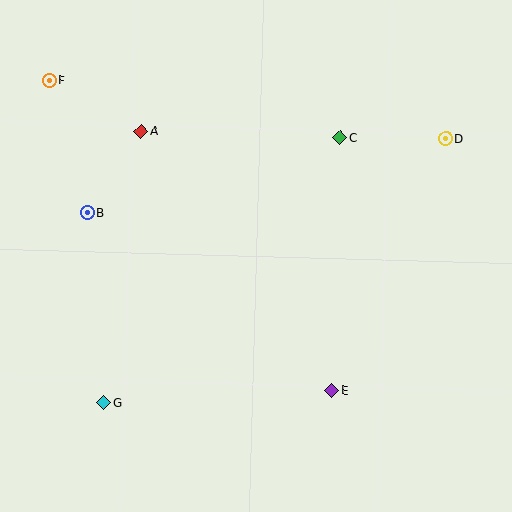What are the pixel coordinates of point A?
Point A is at (141, 131).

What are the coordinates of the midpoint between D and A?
The midpoint between D and A is at (293, 135).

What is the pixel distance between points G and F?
The distance between G and F is 327 pixels.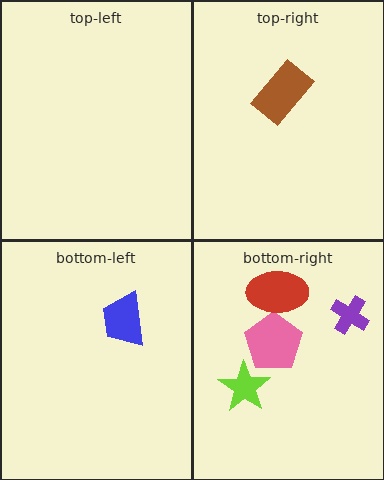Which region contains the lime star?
The bottom-right region.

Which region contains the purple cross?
The bottom-right region.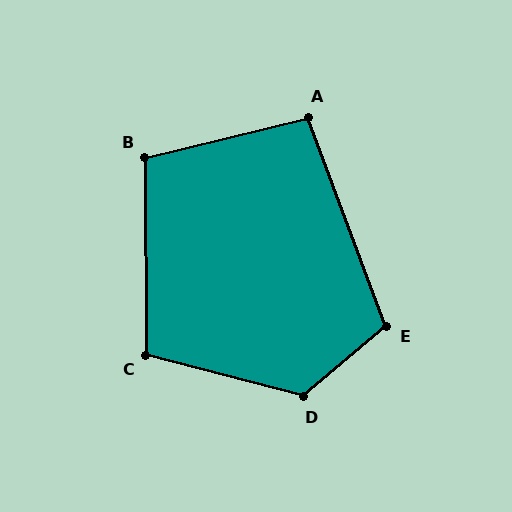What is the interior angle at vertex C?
Approximately 105 degrees (obtuse).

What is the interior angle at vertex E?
Approximately 110 degrees (obtuse).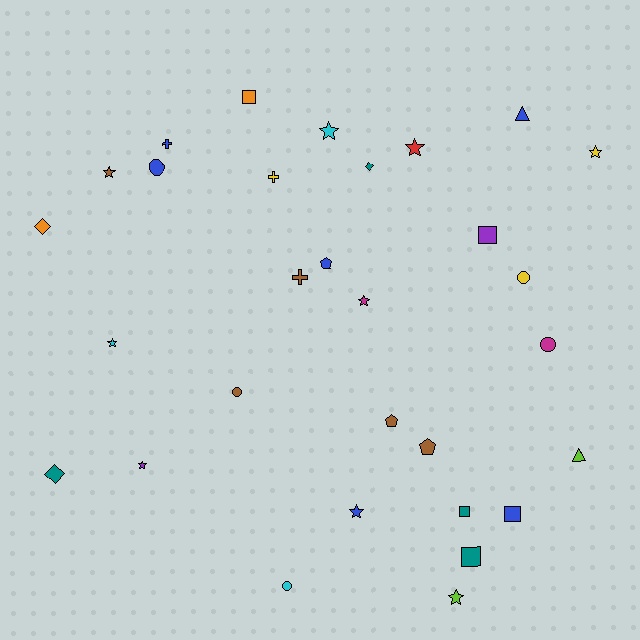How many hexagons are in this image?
There are no hexagons.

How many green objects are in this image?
There are no green objects.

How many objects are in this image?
There are 30 objects.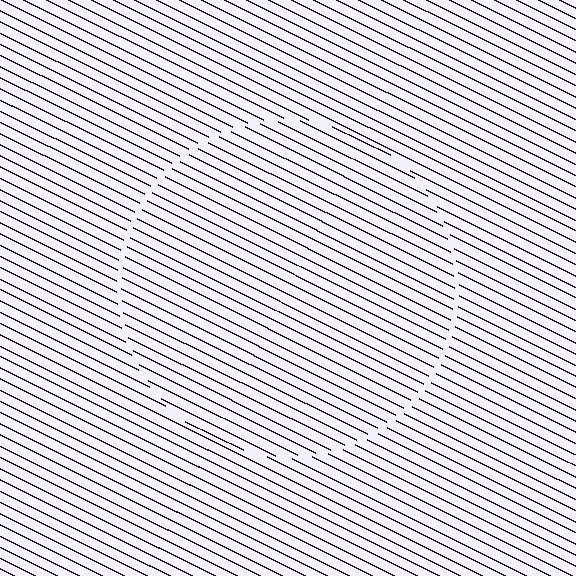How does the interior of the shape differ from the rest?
The interior of the shape contains the same grating, shifted by half a period — the contour is defined by the phase discontinuity where line-ends from the inner and outer gratings abut.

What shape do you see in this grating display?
An illusory circle. The interior of the shape contains the same grating, shifted by half a period — the contour is defined by the phase discontinuity where line-ends from the inner and outer gratings abut.